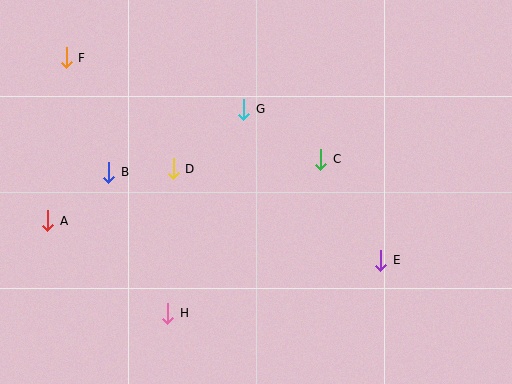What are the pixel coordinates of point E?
Point E is at (381, 260).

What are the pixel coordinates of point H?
Point H is at (168, 313).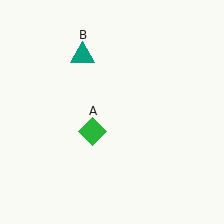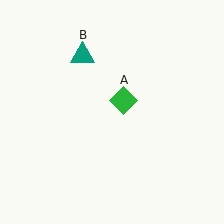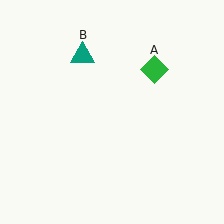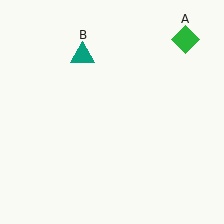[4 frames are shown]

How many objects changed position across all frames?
1 object changed position: green diamond (object A).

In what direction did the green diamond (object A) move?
The green diamond (object A) moved up and to the right.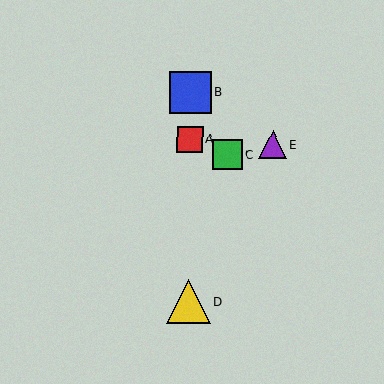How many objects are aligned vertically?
3 objects (A, B, D) are aligned vertically.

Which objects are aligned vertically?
Objects A, B, D are aligned vertically.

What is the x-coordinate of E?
Object E is at x≈273.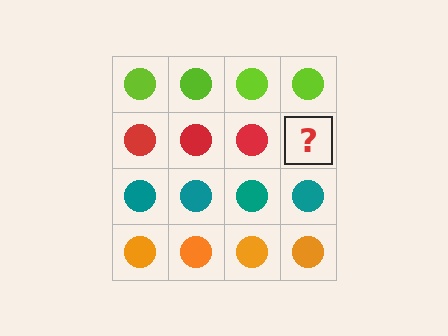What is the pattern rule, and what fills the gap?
The rule is that each row has a consistent color. The gap should be filled with a red circle.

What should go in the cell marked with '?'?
The missing cell should contain a red circle.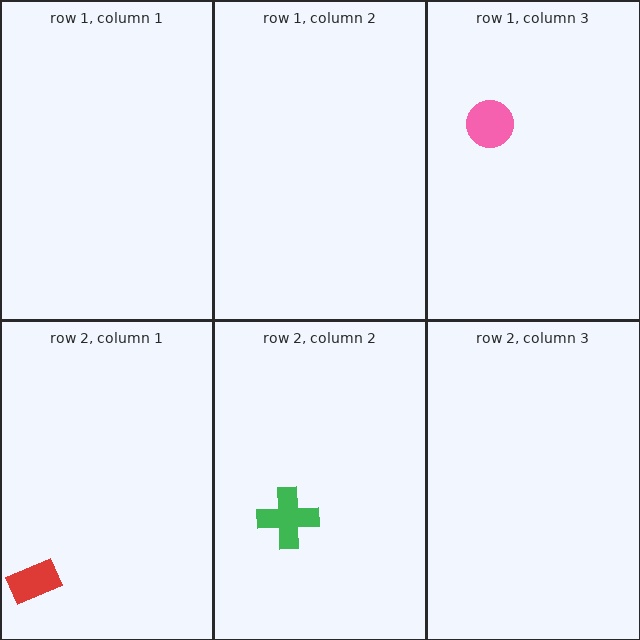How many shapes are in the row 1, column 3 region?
1.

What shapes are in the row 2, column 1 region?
The red rectangle.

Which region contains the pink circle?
The row 1, column 3 region.